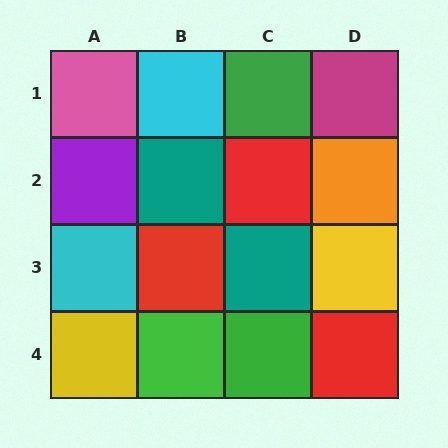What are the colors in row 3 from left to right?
Cyan, red, teal, yellow.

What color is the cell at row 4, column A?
Yellow.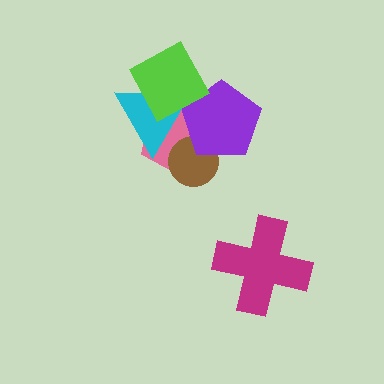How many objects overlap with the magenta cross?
0 objects overlap with the magenta cross.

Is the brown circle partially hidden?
Yes, it is partially covered by another shape.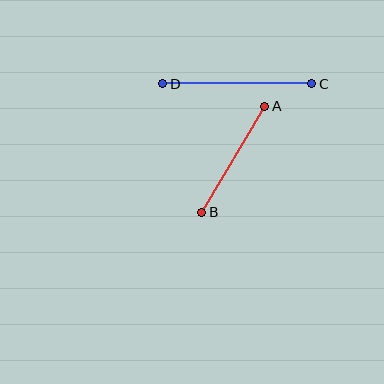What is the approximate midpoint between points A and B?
The midpoint is at approximately (233, 159) pixels.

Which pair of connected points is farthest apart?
Points C and D are farthest apart.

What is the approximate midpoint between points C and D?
The midpoint is at approximately (237, 84) pixels.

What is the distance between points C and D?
The distance is approximately 149 pixels.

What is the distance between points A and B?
The distance is approximately 123 pixels.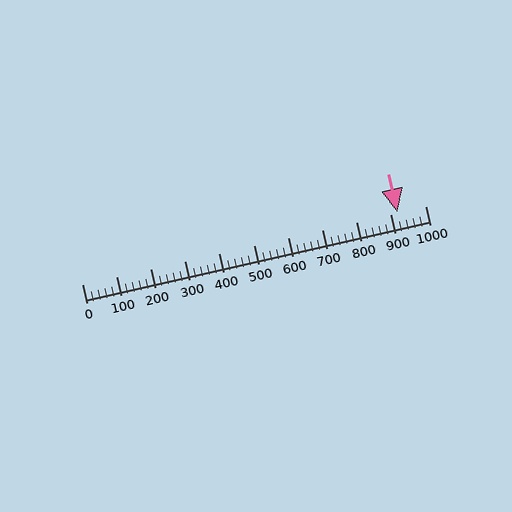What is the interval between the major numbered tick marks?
The major tick marks are spaced 100 units apart.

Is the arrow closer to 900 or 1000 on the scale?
The arrow is closer to 900.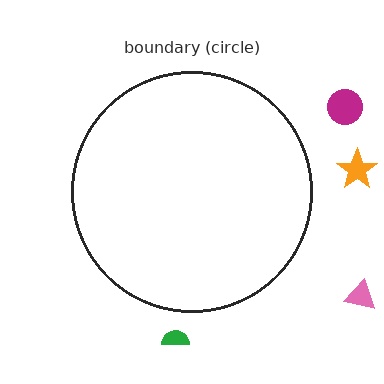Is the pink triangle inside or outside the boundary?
Outside.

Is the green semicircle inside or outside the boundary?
Outside.